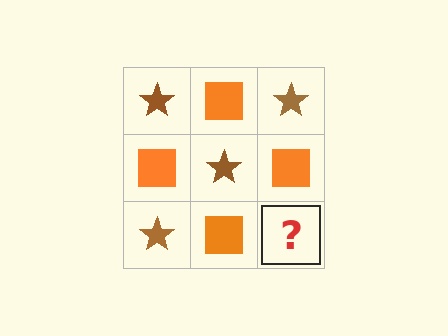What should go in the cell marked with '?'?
The missing cell should contain a brown star.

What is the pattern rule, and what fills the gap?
The rule is that it alternates brown star and orange square in a checkerboard pattern. The gap should be filled with a brown star.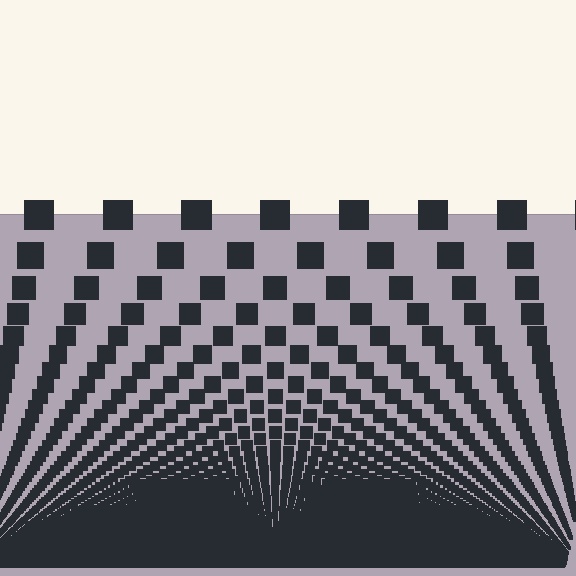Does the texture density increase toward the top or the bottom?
Density increases toward the bottom.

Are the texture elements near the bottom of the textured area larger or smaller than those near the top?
Smaller. The gradient is inverted — elements near the bottom are smaller and denser.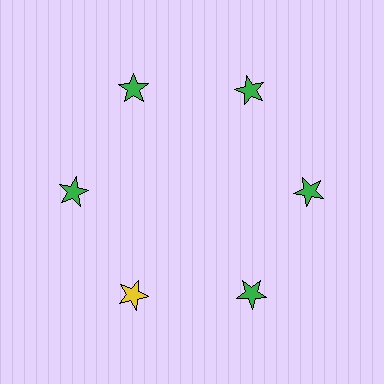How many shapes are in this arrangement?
There are 6 shapes arranged in a ring pattern.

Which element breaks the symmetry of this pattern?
The yellow star at roughly the 7 o'clock position breaks the symmetry. All other shapes are green stars.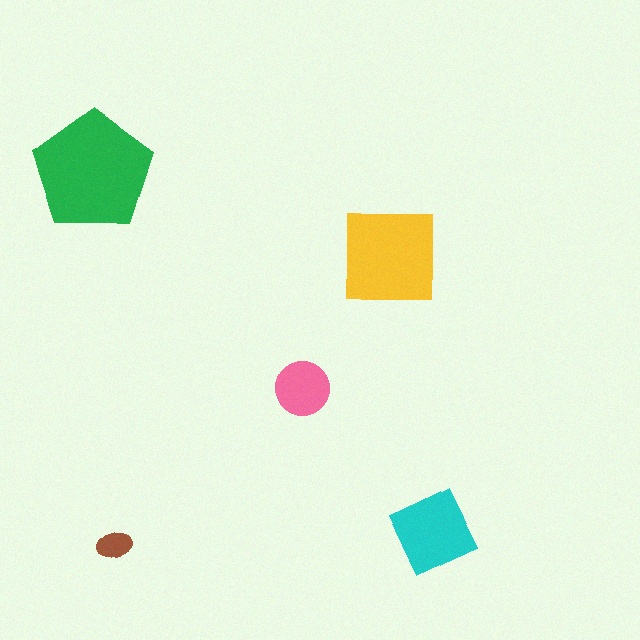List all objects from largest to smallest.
The green pentagon, the yellow square, the cyan diamond, the pink circle, the brown ellipse.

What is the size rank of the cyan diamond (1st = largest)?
3rd.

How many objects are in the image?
There are 5 objects in the image.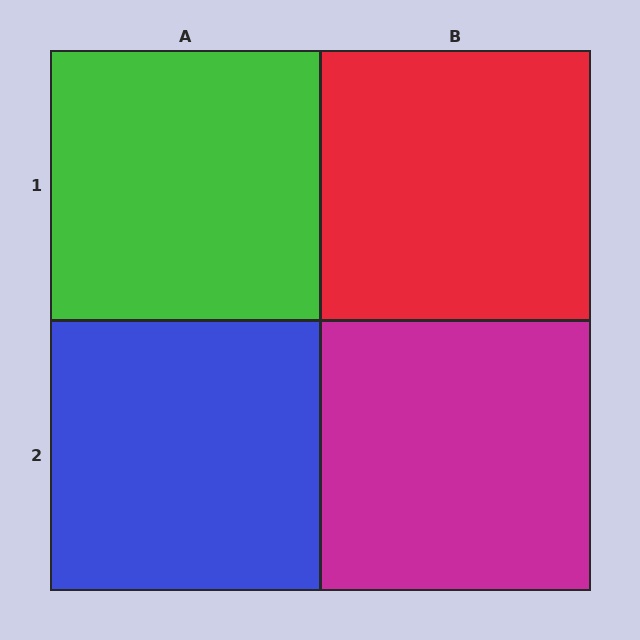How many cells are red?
1 cell is red.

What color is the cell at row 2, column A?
Blue.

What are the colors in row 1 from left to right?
Green, red.